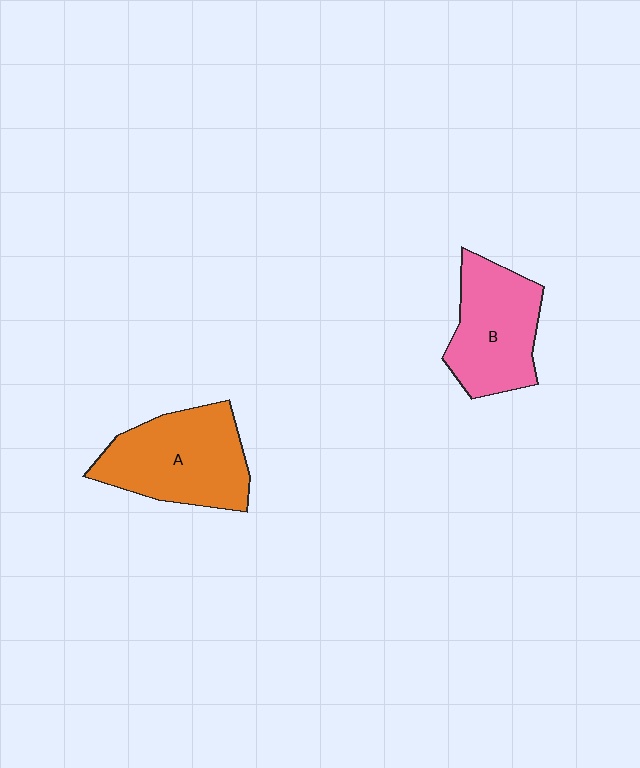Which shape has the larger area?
Shape A (orange).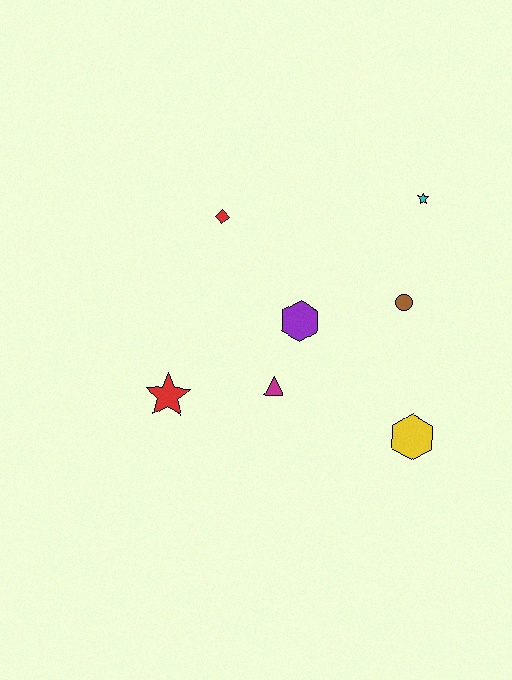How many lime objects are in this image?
There are no lime objects.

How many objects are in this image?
There are 7 objects.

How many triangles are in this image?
There is 1 triangle.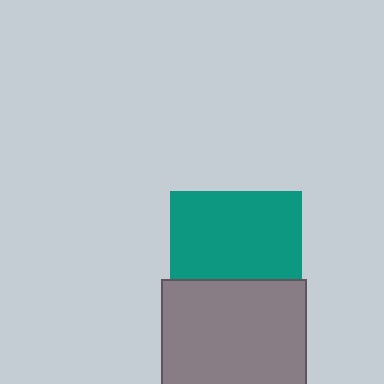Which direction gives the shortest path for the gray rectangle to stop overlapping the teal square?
Moving down gives the shortest separation.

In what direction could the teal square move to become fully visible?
The teal square could move up. That would shift it out from behind the gray rectangle entirely.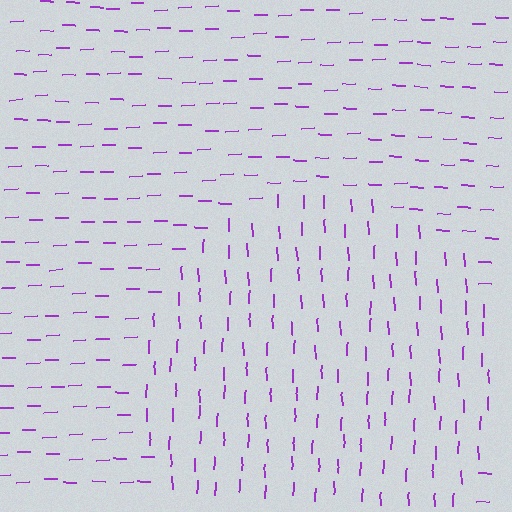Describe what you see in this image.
The image is filled with small purple line segments. A circle region in the image has lines oriented differently from the surrounding lines, creating a visible texture boundary.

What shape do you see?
I see a circle.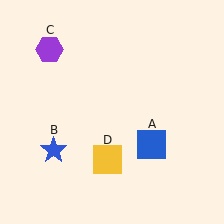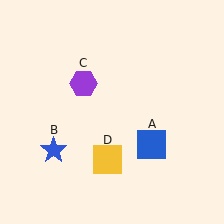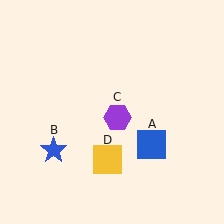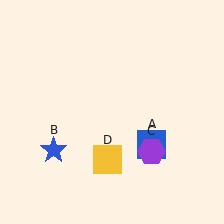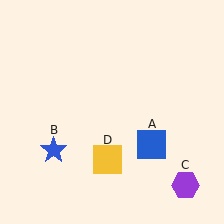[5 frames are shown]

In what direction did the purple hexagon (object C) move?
The purple hexagon (object C) moved down and to the right.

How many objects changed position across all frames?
1 object changed position: purple hexagon (object C).